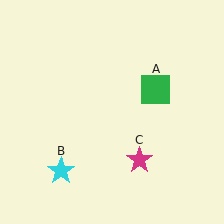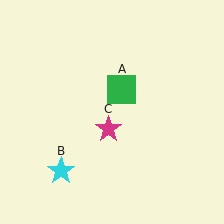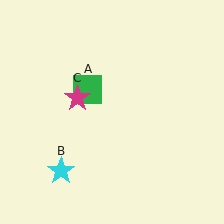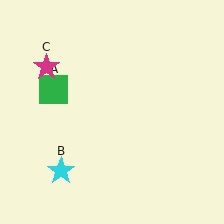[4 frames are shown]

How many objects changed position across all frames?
2 objects changed position: green square (object A), magenta star (object C).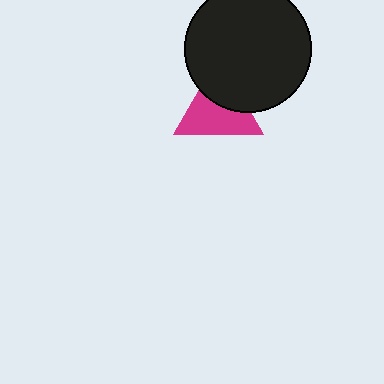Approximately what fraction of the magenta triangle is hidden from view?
Roughly 38% of the magenta triangle is hidden behind the black circle.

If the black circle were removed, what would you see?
You would see the complete magenta triangle.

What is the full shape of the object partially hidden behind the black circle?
The partially hidden object is a magenta triangle.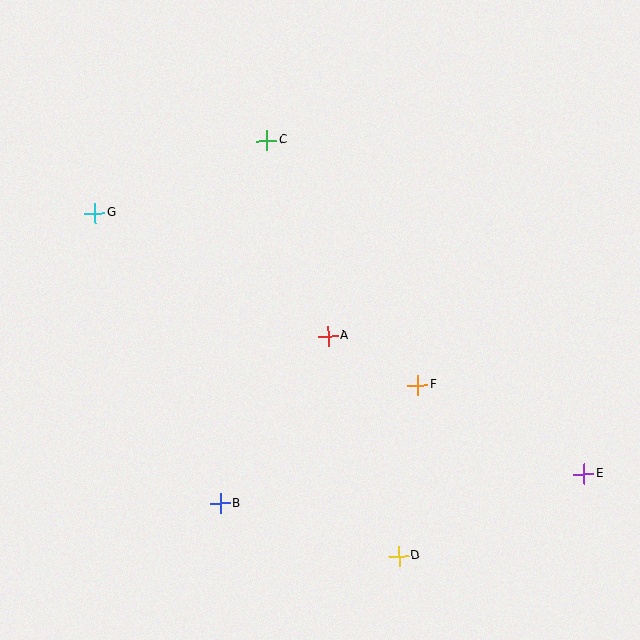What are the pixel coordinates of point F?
Point F is at (418, 385).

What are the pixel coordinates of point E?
Point E is at (584, 474).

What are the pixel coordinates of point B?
Point B is at (220, 503).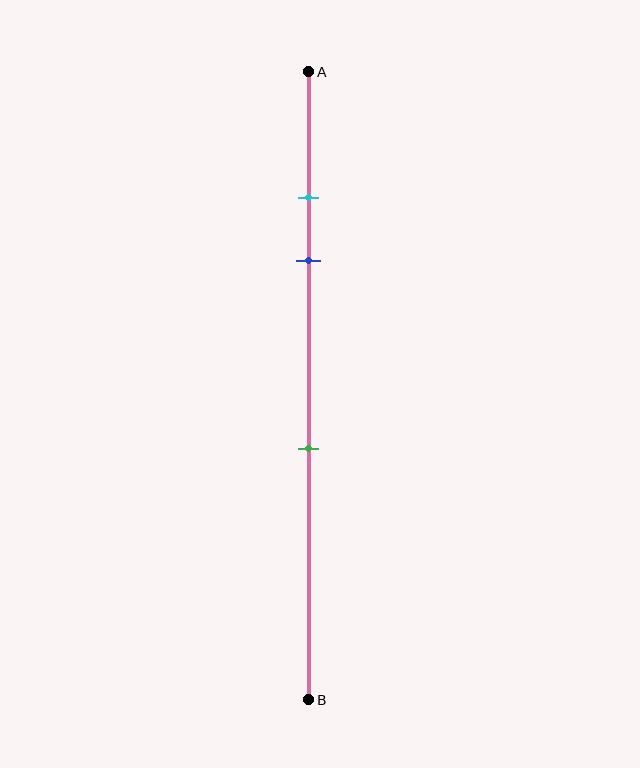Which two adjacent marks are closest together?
The cyan and blue marks are the closest adjacent pair.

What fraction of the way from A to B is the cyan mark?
The cyan mark is approximately 20% (0.2) of the way from A to B.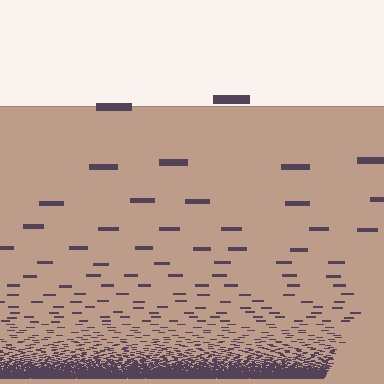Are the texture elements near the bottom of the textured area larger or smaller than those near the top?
Smaller. The gradient is inverted — elements near the bottom are smaller and denser.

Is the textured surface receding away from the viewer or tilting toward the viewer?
The surface appears to tilt toward the viewer. Texture elements get larger and sparser toward the top.